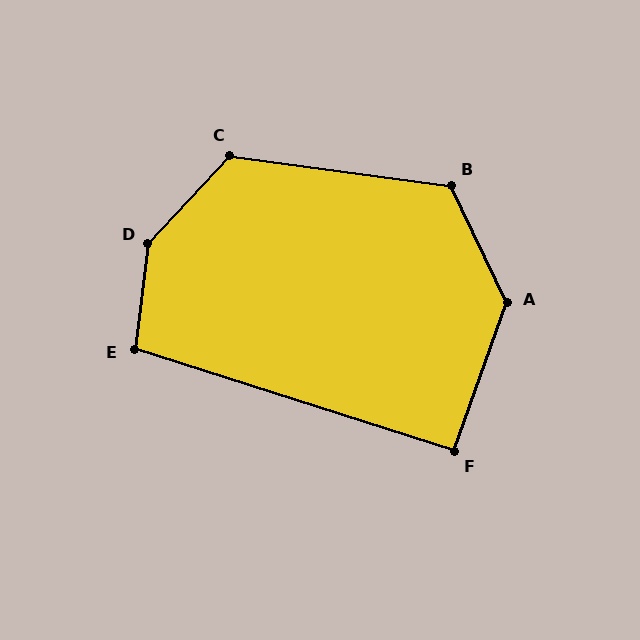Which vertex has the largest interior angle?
D, at approximately 145 degrees.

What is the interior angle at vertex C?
Approximately 125 degrees (obtuse).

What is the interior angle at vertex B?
Approximately 123 degrees (obtuse).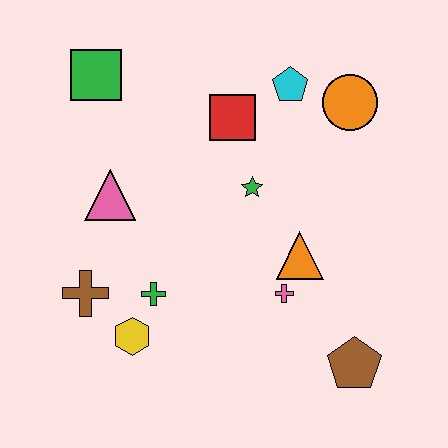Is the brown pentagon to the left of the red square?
No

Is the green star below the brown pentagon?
No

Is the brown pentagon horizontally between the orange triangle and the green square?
No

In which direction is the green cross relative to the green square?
The green cross is below the green square.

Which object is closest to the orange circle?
The cyan pentagon is closest to the orange circle.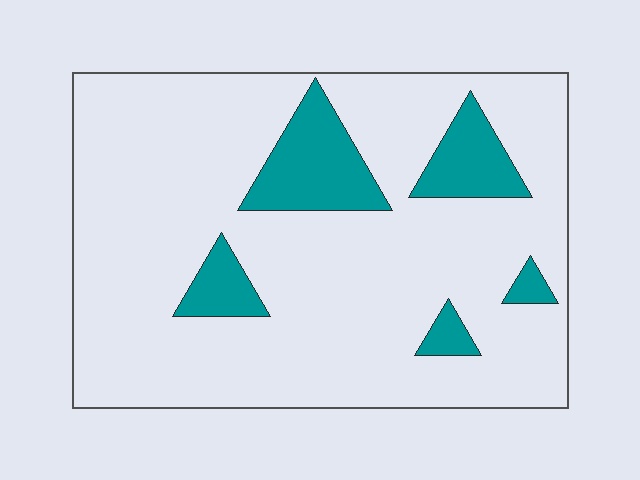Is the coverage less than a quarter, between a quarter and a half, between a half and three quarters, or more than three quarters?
Less than a quarter.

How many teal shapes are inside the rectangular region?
5.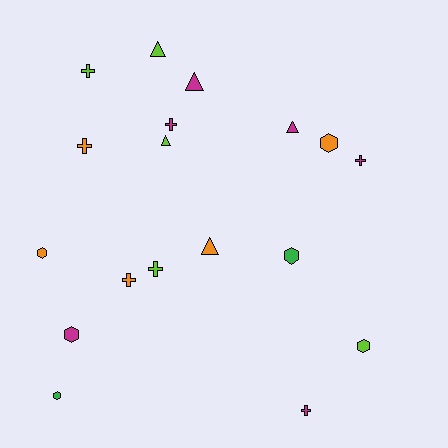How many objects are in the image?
There are 18 objects.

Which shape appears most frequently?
Cross, with 7 objects.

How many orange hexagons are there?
There are 2 orange hexagons.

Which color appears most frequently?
Magenta, with 6 objects.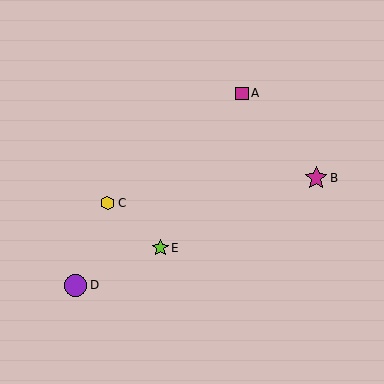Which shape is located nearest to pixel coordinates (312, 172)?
The magenta star (labeled B) at (316, 178) is nearest to that location.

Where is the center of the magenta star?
The center of the magenta star is at (316, 178).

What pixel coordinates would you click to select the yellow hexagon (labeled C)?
Click at (108, 203) to select the yellow hexagon C.